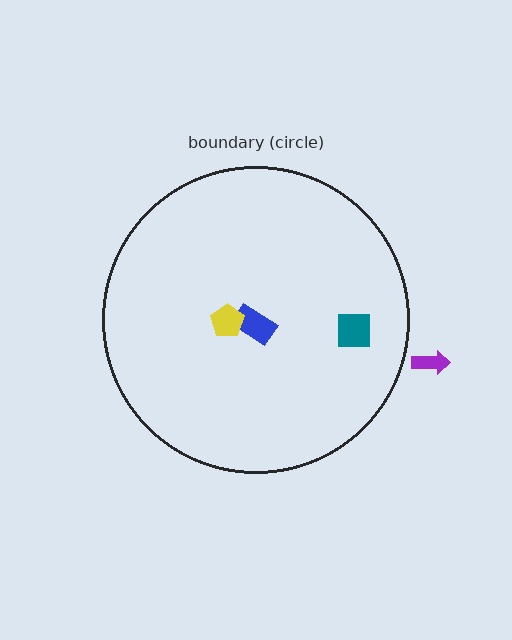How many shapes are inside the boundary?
3 inside, 1 outside.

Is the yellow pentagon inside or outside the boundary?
Inside.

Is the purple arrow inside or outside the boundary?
Outside.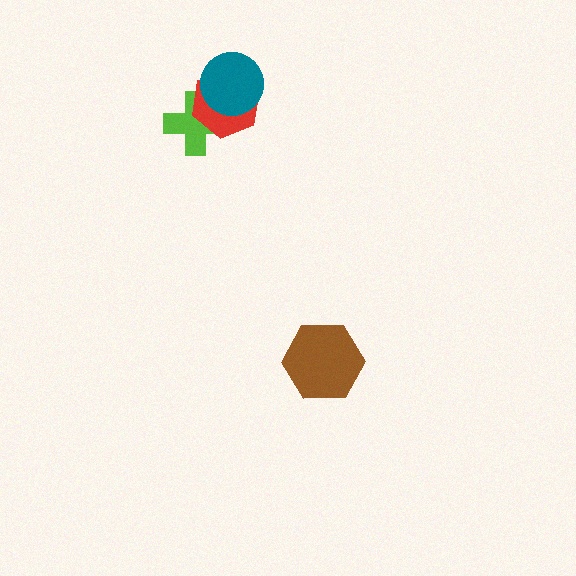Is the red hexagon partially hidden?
Yes, it is partially covered by another shape.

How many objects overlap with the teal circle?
2 objects overlap with the teal circle.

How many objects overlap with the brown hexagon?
0 objects overlap with the brown hexagon.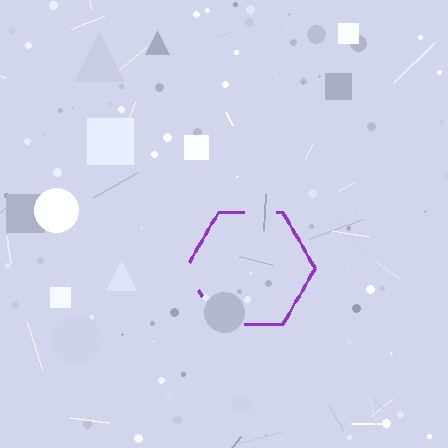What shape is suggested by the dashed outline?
The dashed outline suggests a hexagon.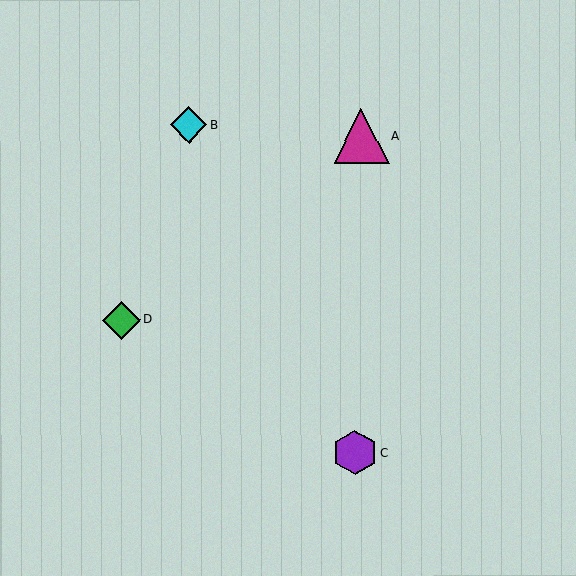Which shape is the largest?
The magenta triangle (labeled A) is the largest.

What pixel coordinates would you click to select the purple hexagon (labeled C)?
Click at (355, 453) to select the purple hexagon C.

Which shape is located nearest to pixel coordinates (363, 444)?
The purple hexagon (labeled C) at (355, 453) is nearest to that location.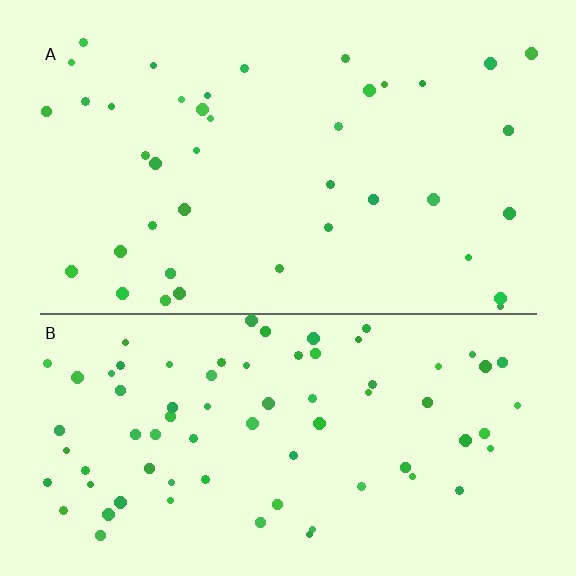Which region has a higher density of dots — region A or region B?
B (the bottom).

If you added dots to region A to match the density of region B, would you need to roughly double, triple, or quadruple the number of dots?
Approximately double.